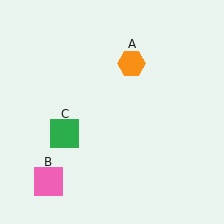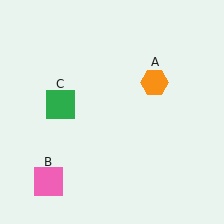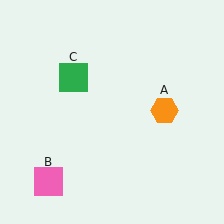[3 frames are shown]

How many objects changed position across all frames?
2 objects changed position: orange hexagon (object A), green square (object C).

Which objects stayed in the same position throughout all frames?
Pink square (object B) remained stationary.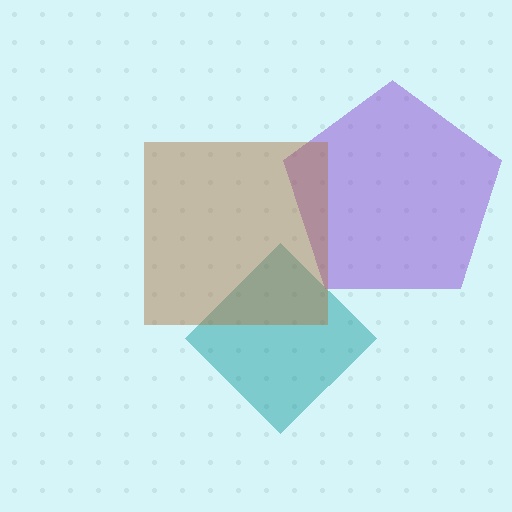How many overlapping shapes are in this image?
There are 3 overlapping shapes in the image.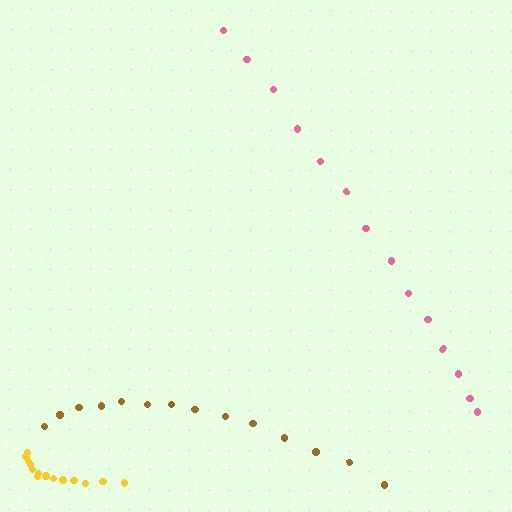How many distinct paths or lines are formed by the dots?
There are 3 distinct paths.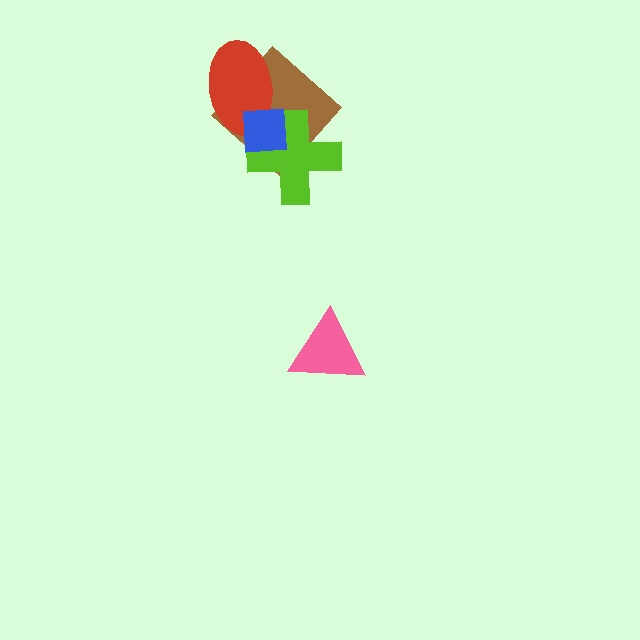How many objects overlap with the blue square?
3 objects overlap with the blue square.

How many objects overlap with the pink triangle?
0 objects overlap with the pink triangle.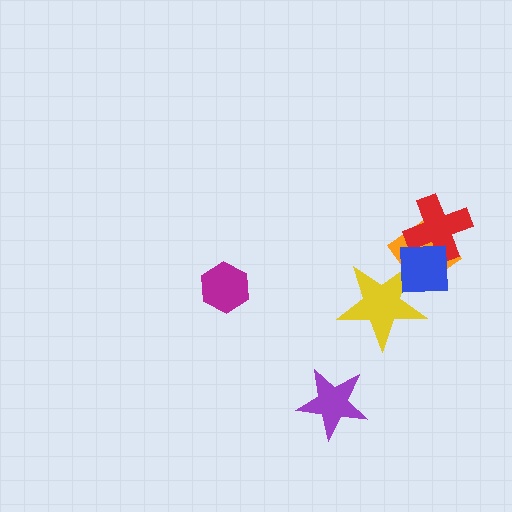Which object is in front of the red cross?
The blue square is in front of the red cross.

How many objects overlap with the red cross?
2 objects overlap with the red cross.